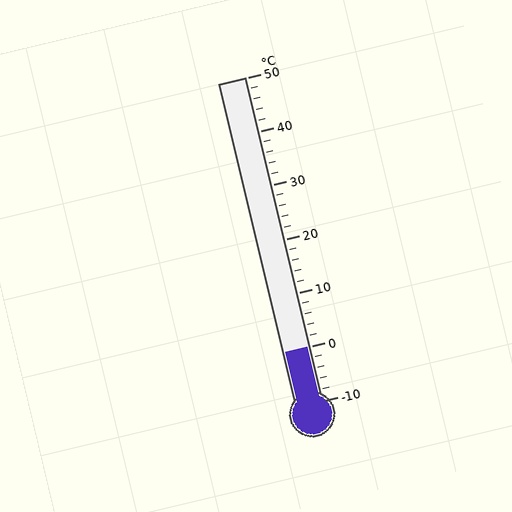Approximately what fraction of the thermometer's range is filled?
The thermometer is filled to approximately 15% of its range.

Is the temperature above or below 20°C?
The temperature is below 20°C.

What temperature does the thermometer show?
The thermometer shows approximately 0°C.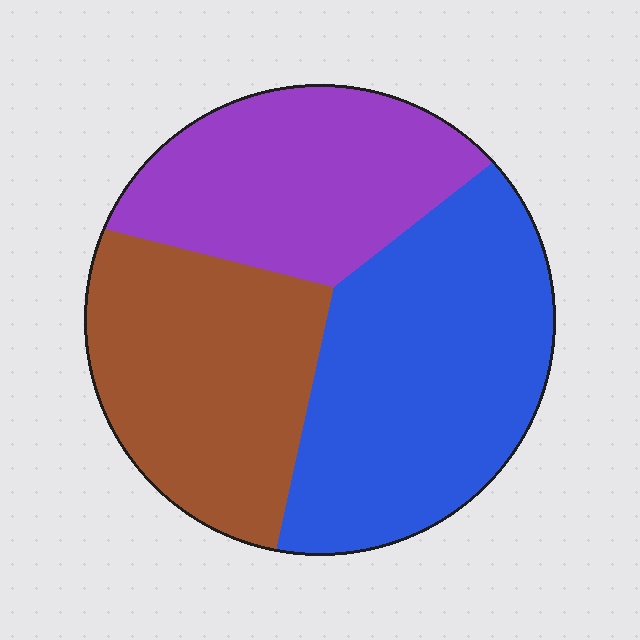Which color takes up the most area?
Blue, at roughly 40%.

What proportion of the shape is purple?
Purple takes up about one quarter (1/4) of the shape.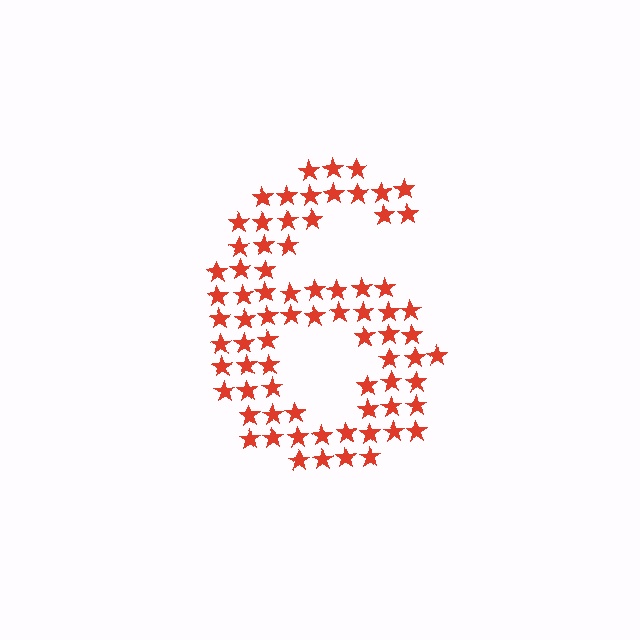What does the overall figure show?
The overall figure shows the digit 6.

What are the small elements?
The small elements are stars.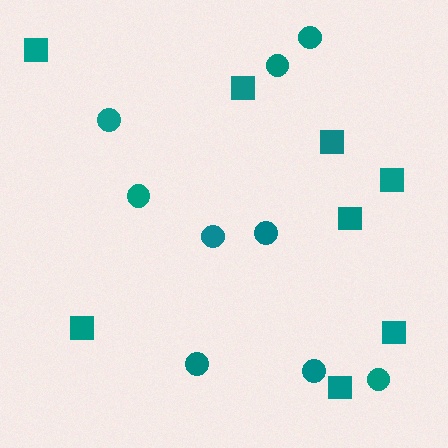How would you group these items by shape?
There are 2 groups: one group of squares (8) and one group of circles (9).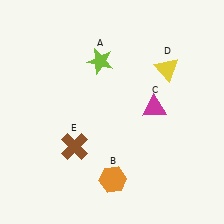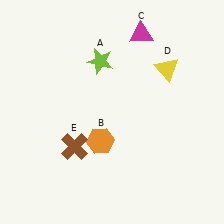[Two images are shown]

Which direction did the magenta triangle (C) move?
The magenta triangle (C) moved up.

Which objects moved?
The objects that moved are: the orange hexagon (B), the magenta triangle (C).